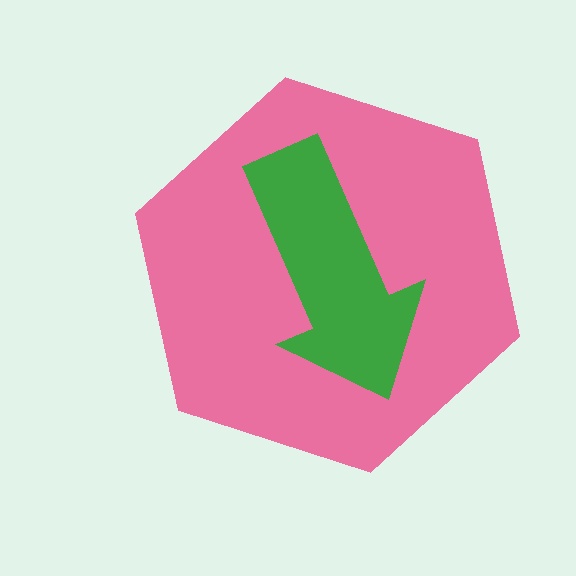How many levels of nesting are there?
2.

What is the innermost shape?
The green arrow.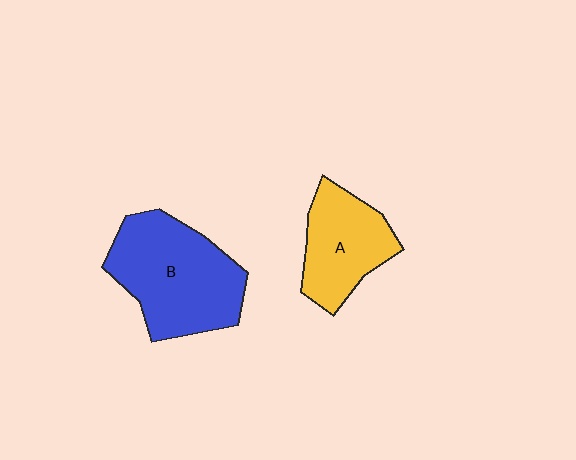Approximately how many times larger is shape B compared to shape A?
Approximately 1.5 times.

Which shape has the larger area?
Shape B (blue).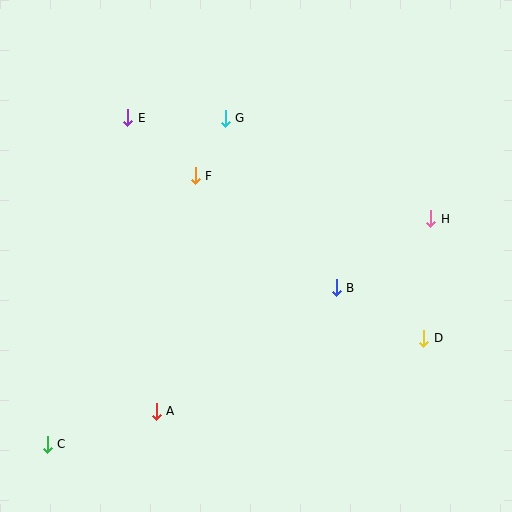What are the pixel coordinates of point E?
Point E is at (128, 118).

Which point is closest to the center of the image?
Point B at (336, 288) is closest to the center.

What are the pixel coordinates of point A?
Point A is at (156, 411).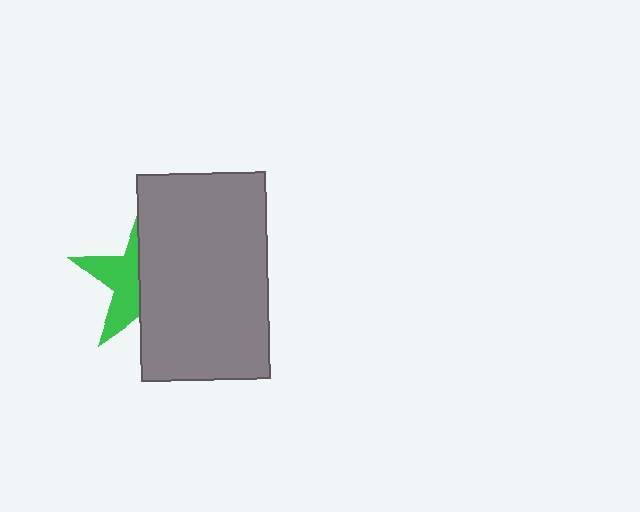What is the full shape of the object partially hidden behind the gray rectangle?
The partially hidden object is a green star.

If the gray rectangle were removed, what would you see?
You would see the complete green star.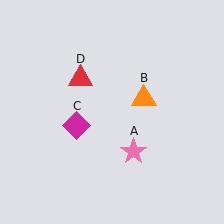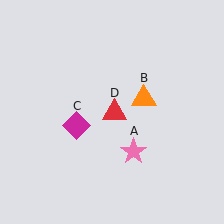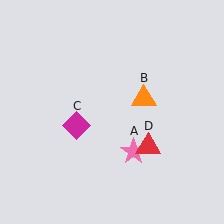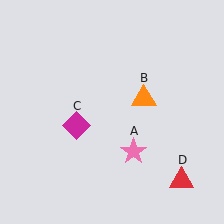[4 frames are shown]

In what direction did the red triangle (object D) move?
The red triangle (object D) moved down and to the right.